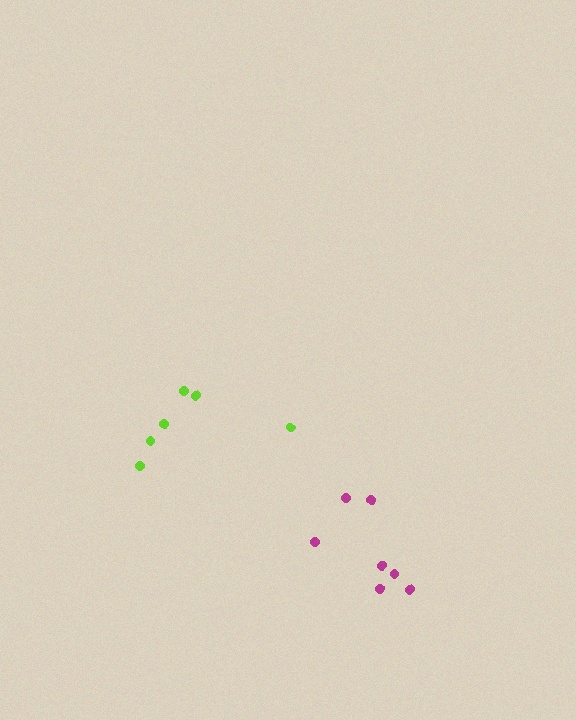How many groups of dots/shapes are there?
There are 2 groups.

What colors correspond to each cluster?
The clusters are colored: lime, magenta.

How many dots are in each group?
Group 1: 6 dots, Group 2: 7 dots (13 total).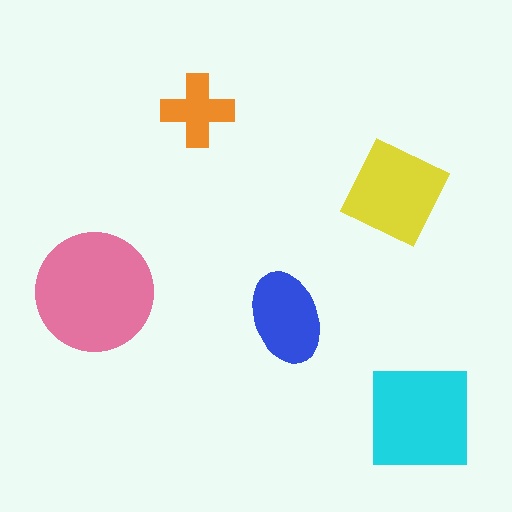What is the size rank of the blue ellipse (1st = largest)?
4th.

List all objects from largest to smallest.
The pink circle, the cyan square, the yellow diamond, the blue ellipse, the orange cross.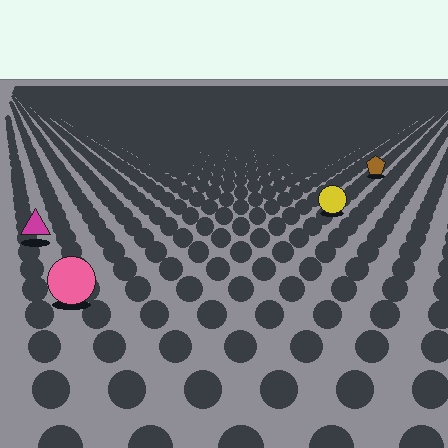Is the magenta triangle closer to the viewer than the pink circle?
No. The pink circle is closer — you can tell from the texture gradient: the ground texture is coarser near it.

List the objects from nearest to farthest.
From nearest to farthest: the pink circle, the magenta triangle, the yellow circle, the brown pentagon.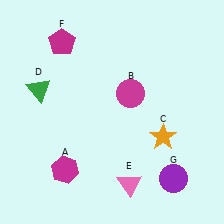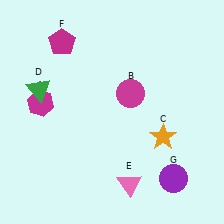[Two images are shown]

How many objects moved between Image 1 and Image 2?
1 object moved between the two images.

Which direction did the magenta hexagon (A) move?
The magenta hexagon (A) moved up.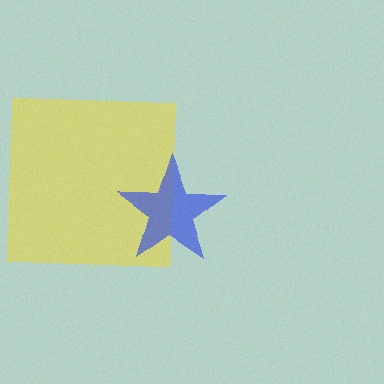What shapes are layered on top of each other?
The layered shapes are: a yellow square, a blue star.